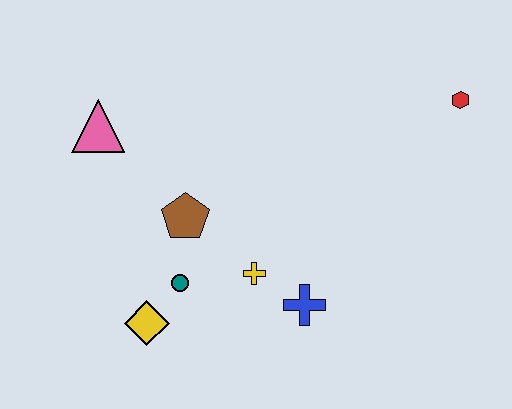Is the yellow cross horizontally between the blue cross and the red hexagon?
No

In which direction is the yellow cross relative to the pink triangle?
The yellow cross is to the right of the pink triangle.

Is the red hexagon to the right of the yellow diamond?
Yes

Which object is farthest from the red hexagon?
The yellow diamond is farthest from the red hexagon.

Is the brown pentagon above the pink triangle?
No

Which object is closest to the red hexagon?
The blue cross is closest to the red hexagon.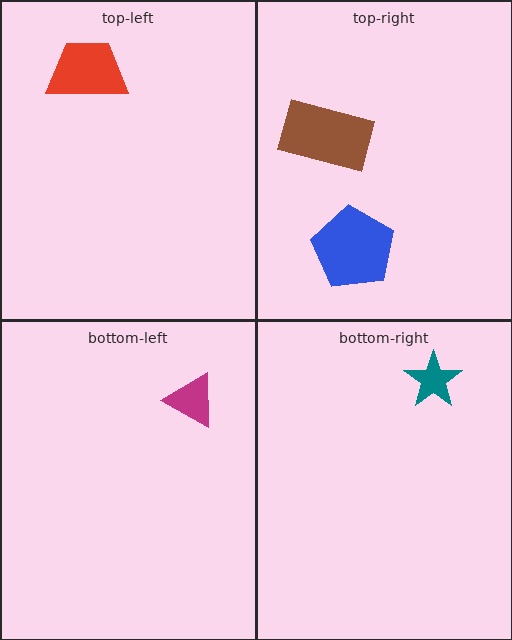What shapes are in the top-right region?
The blue pentagon, the brown rectangle.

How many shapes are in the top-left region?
1.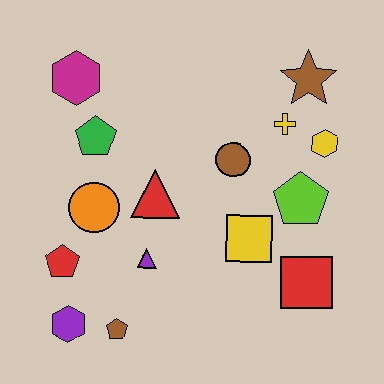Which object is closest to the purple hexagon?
The brown pentagon is closest to the purple hexagon.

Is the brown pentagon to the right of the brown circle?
No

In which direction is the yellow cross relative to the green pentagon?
The yellow cross is to the right of the green pentagon.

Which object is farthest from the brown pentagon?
The brown star is farthest from the brown pentagon.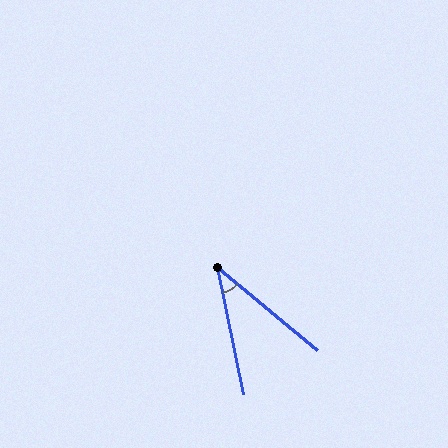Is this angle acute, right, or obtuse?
It is acute.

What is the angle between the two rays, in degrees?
Approximately 39 degrees.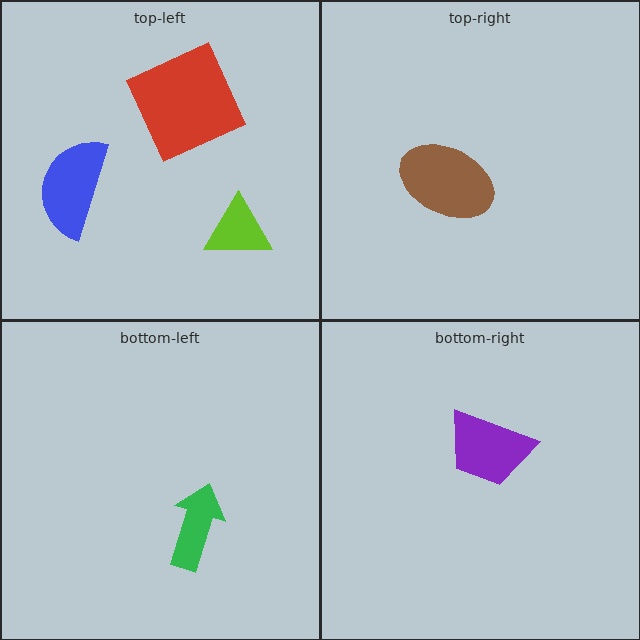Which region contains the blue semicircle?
The top-left region.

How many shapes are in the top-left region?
3.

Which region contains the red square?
The top-left region.